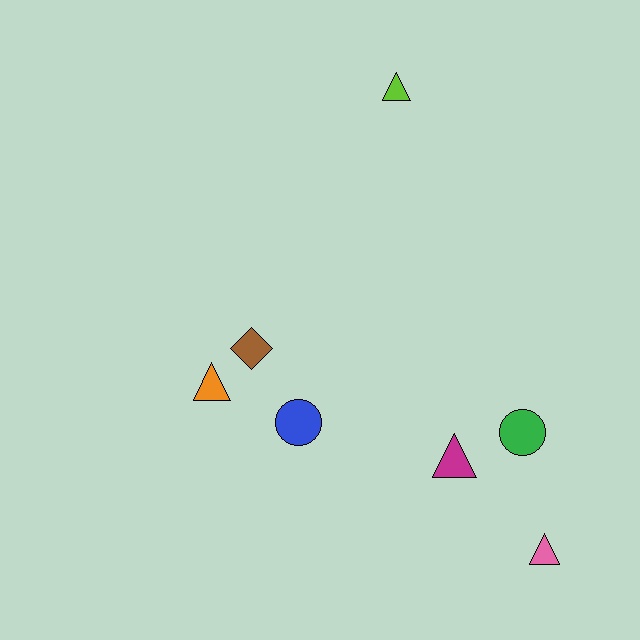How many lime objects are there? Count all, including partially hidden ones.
There is 1 lime object.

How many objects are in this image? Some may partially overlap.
There are 7 objects.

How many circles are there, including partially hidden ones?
There are 2 circles.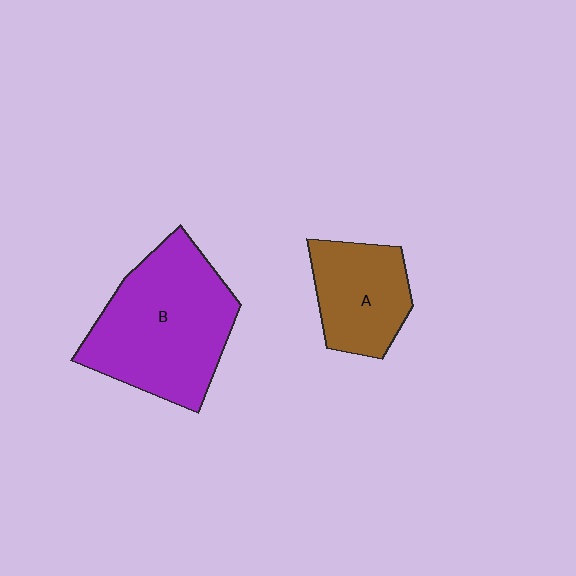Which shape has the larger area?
Shape B (purple).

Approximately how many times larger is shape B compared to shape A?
Approximately 1.8 times.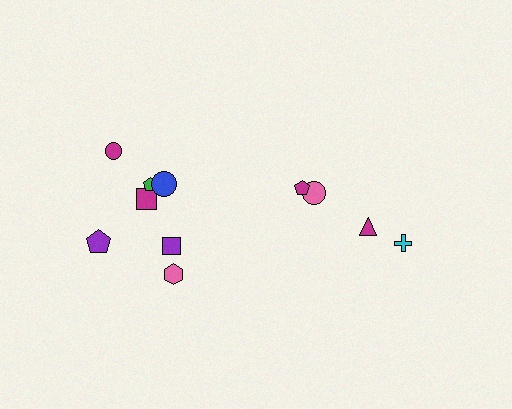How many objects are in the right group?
There are 4 objects.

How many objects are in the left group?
There are 7 objects.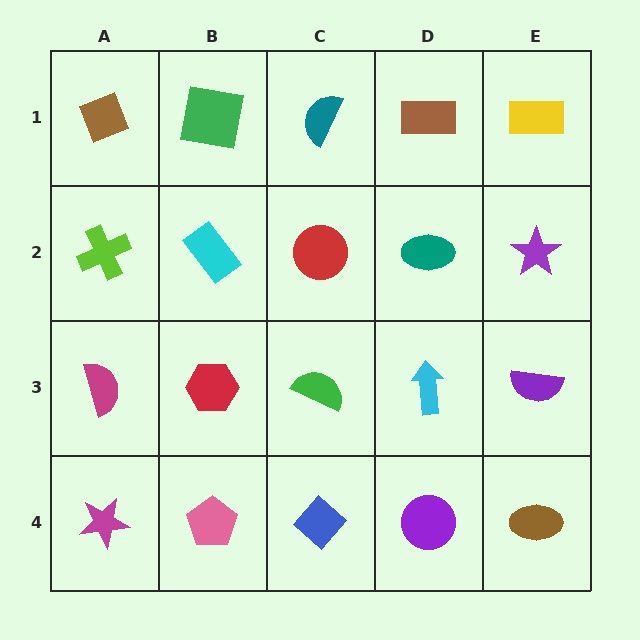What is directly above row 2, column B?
A green square.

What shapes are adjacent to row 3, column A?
A lime cross (row 2, column A), a magenta star (row 4, column A), a red hexagon (row 3, column B).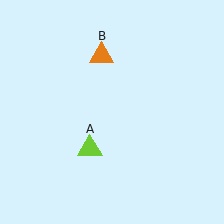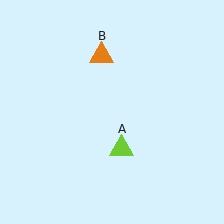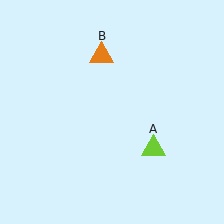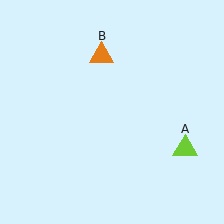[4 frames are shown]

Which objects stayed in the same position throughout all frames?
Orange triangle (object B) remained stationary.